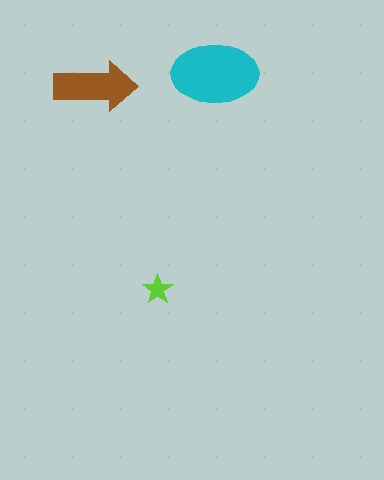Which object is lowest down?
The lime star is bottommost.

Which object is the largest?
The cyan ellipse.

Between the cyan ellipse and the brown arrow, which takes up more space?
The cyan ellipse.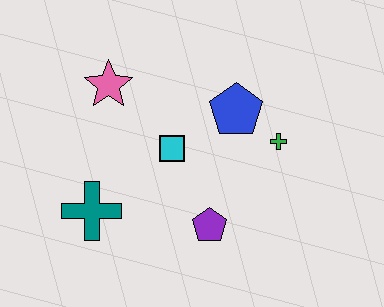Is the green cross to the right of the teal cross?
Yes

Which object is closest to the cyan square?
The blue pentagon is closest to the cyan square.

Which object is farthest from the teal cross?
The green cross is farthest from the teal cross.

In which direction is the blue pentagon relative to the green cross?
The blue pentagon is to the left of the green cross.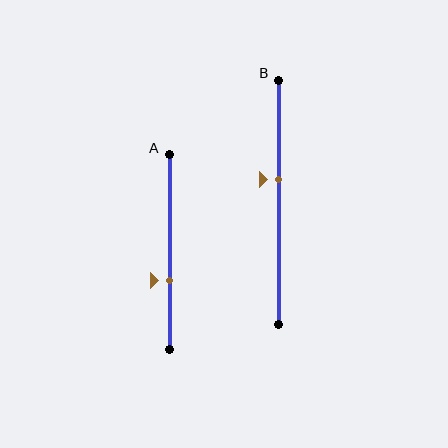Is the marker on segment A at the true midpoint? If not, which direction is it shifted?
No, the marker on segment A is shifted downward by about 14% of the segment length.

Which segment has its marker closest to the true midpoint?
Segment B has its marker closest to the true midpoint.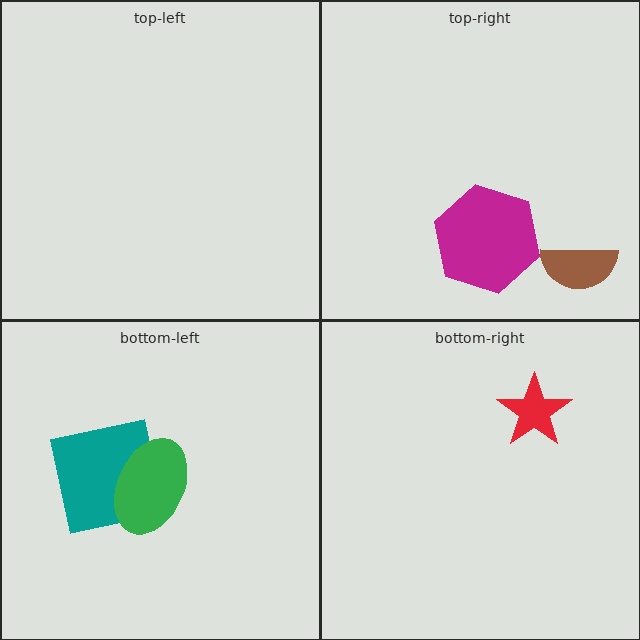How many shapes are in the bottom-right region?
1.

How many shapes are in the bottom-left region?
2.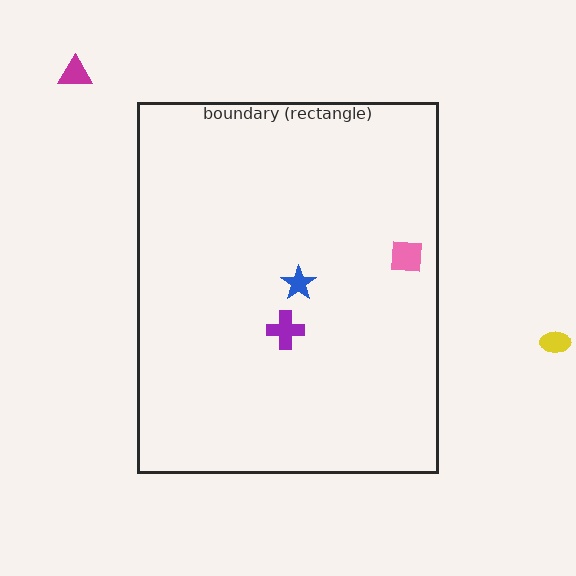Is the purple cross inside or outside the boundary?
Inside.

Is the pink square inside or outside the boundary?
Inside.